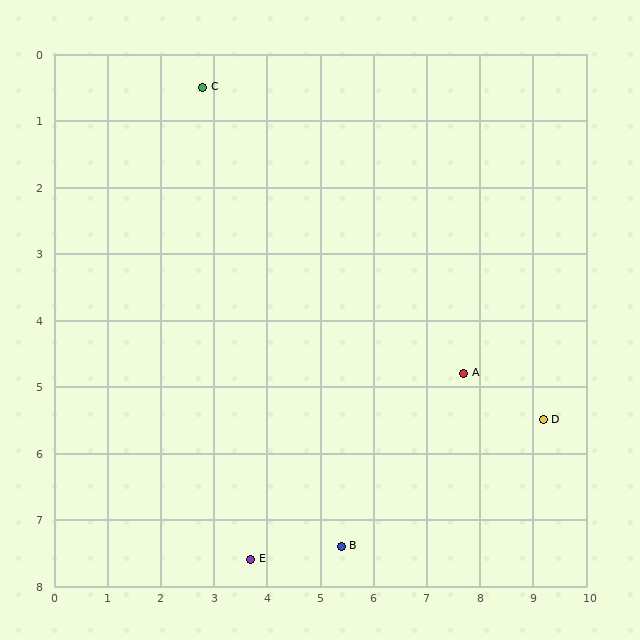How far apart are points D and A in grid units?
Points D and A are about 1.7 grid units apart.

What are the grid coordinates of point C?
Point C is at approximately (2.8, 0.5).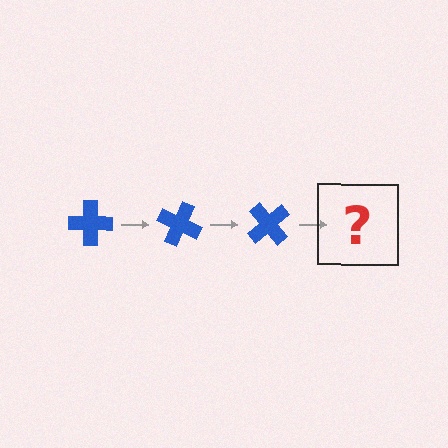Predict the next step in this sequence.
The next step is a blue cross rotated 75 degrees.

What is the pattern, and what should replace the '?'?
The pattern is that the cross rotates 25 degrees each step. The '?' should be a blue cross rotated 75 degrees.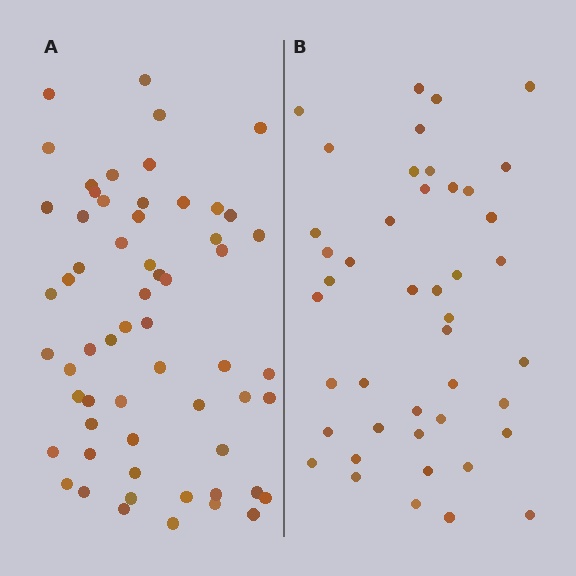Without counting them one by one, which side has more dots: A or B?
Region A (the left region) has more dots.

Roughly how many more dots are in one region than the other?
Region A has approximately 15 more dots than region B.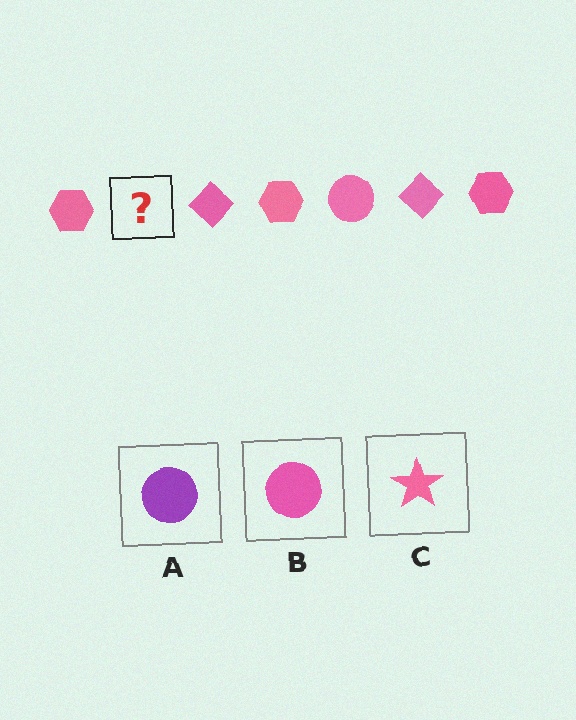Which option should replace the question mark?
Option B.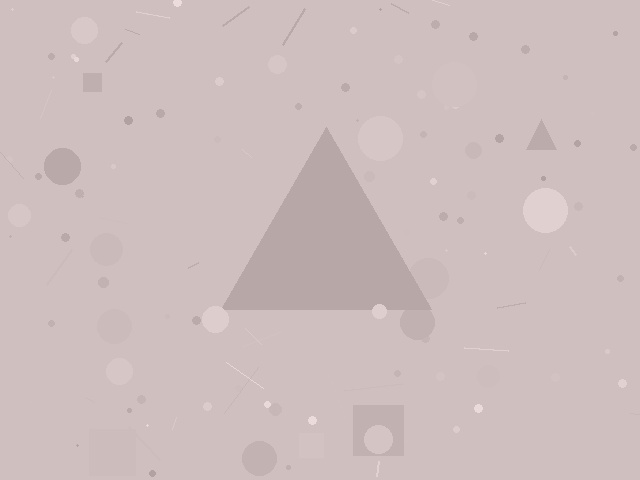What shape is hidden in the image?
A triangle is hidden in the image.